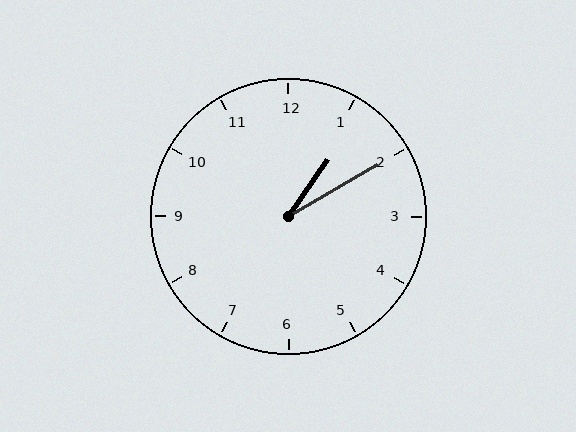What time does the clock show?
1:10.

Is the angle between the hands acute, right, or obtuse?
It is acute.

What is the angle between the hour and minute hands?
Approximately 25 degrees.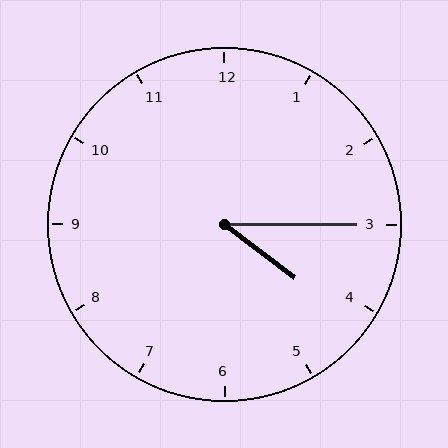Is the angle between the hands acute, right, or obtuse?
It is acute.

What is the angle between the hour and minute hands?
Approximately 38 degrees.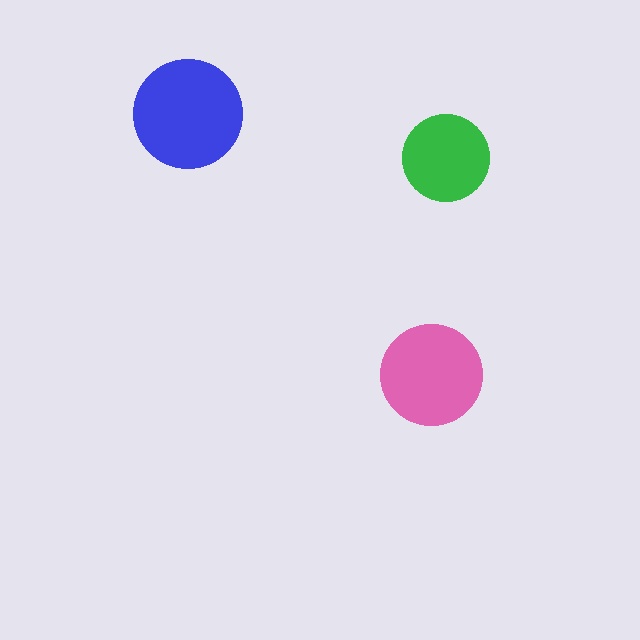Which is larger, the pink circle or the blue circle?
The blue one.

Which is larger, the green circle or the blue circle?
The blue one.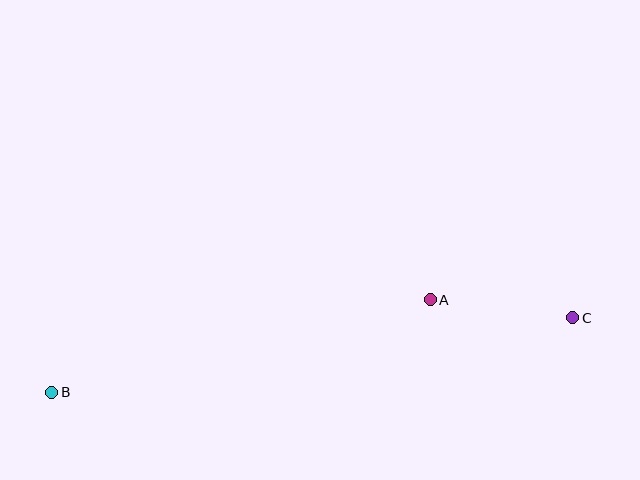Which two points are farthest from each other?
Points B and C are farthest from each other.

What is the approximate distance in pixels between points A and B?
The distance between A and B is approximately 389 pixels.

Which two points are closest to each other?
Points A and C are closest to each other.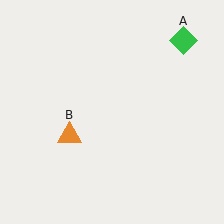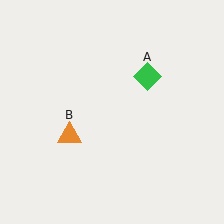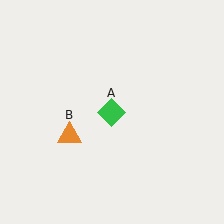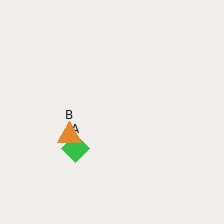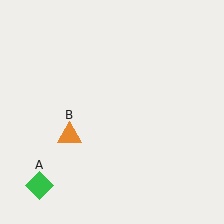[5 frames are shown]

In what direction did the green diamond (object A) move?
The green diamond (object A) moved down and to the left.